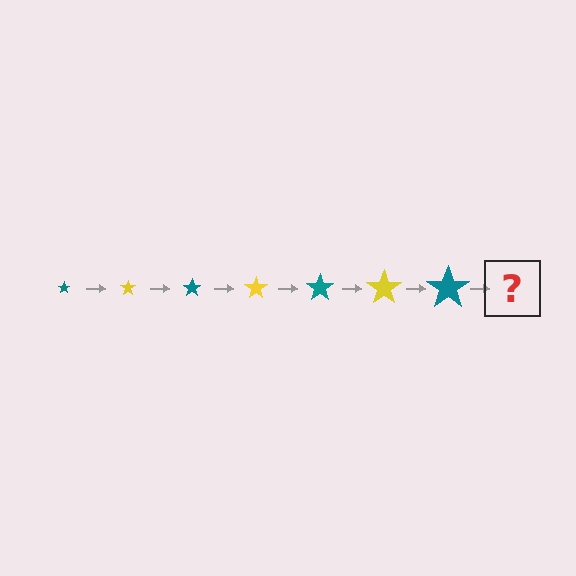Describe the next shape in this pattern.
It should be a yellow star, larger than the previous one.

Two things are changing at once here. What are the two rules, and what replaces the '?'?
The two rules are that the star grows larger each step and the color cycles through teal and yellow. The '?' should be a yellow star, larger than the previous one.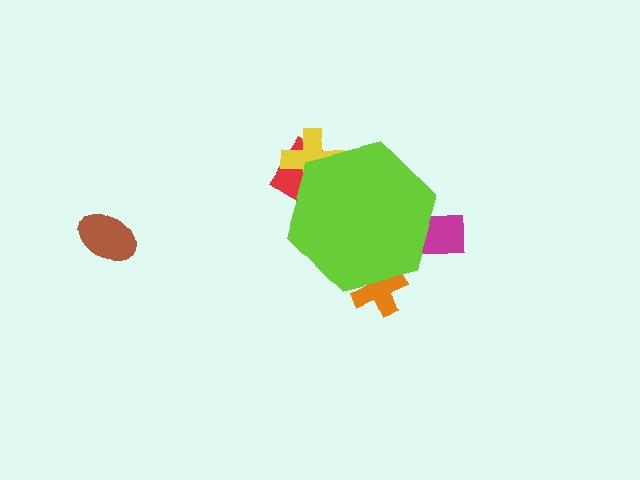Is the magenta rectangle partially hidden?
Yes, the magenta rectangle is partially hidden behind the lime hexagon.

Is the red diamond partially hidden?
Yes, the red diamond is partially hidden behind the lime hexagon.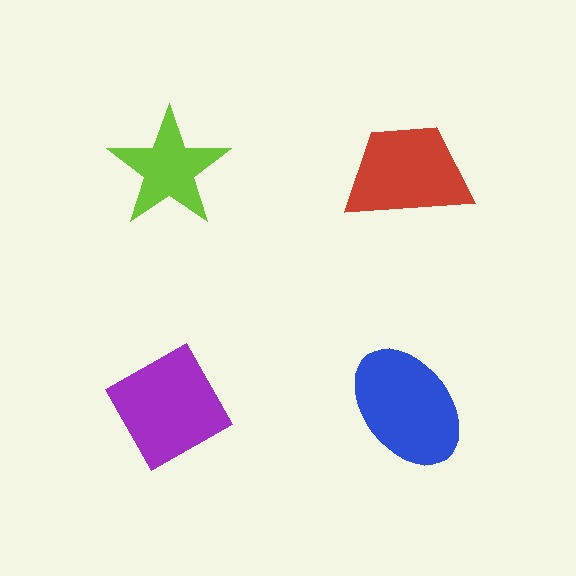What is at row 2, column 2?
A blue ellipse.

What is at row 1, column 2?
A red trapezoid.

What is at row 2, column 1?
A purple diamond.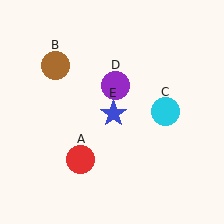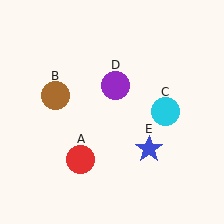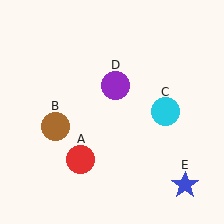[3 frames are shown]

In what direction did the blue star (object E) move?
The blue star (object E) moved down and to the right.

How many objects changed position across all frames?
2 objects changed position: brown circle (object B), blue star (object E).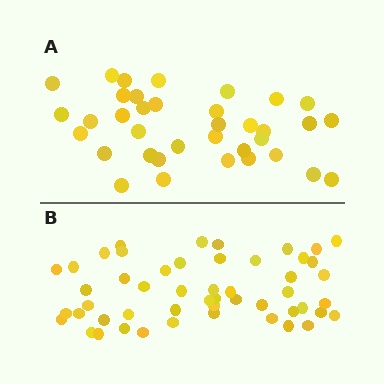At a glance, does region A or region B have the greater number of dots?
Region B (the bottom region) has more dots.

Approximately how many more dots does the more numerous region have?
Region B has approximately 15 more dots than region A.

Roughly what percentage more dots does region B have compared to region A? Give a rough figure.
About 40% more.